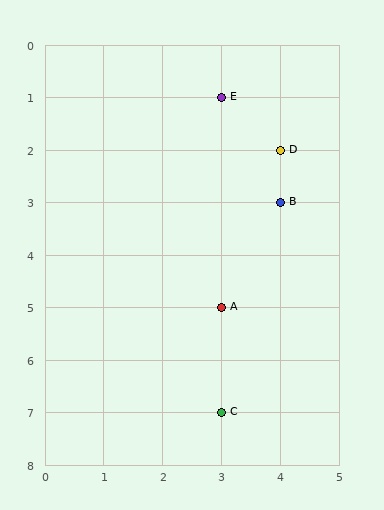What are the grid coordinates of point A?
Point A is at grid coordinates (3, 5).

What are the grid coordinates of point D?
Point D is at grid coordinates (4, 2).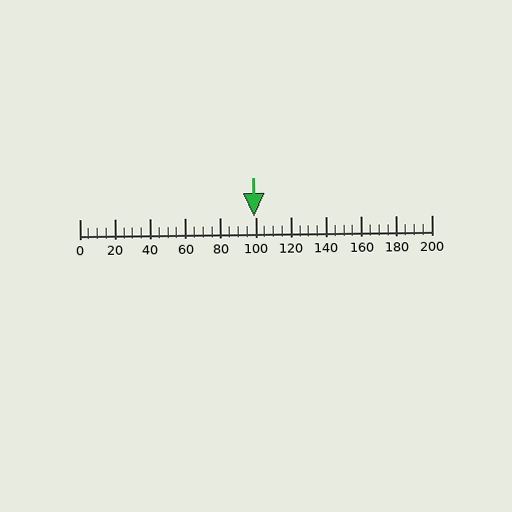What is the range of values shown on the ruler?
The ruler shows values from 0 to 200.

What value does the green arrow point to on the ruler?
The green arrow points to approximately 99.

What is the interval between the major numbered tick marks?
The major tick marks are spaced 20 units apart.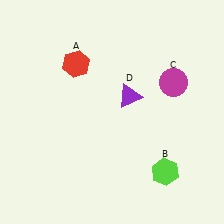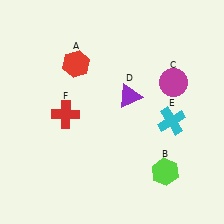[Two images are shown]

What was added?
A cyan cross (E), a red cross (F) were added in Image 2.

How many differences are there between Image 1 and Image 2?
There are 2 differences between the two images.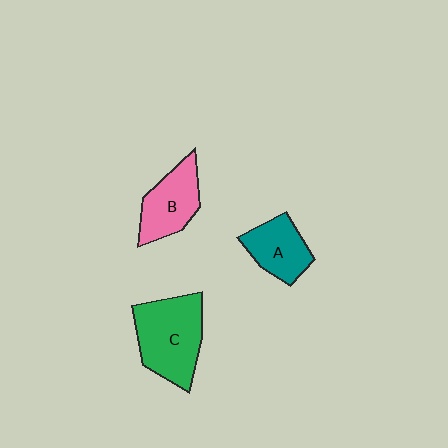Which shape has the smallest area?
Shape A (teal).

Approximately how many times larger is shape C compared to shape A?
Approximately 1.6 times.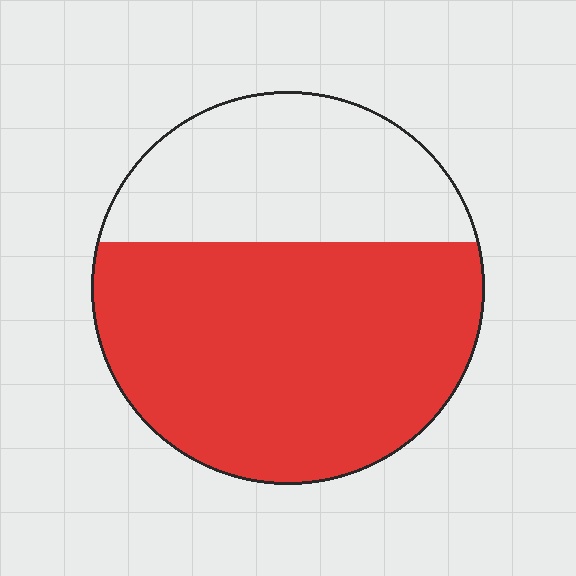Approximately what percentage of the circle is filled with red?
Approximately 65%.